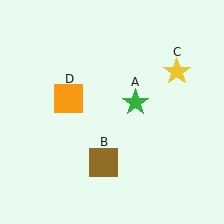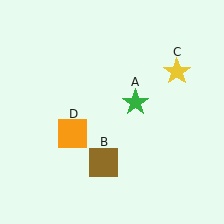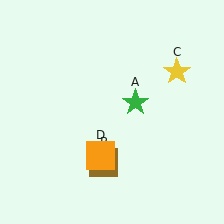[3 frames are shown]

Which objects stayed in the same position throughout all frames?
Green star (object A) and brown square (object B) and yellow star (object C) remained stationary.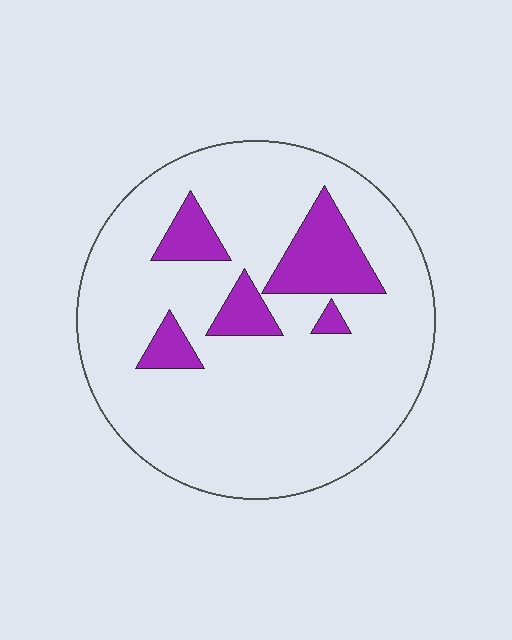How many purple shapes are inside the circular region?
5.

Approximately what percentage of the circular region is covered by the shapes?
Approximately 15%.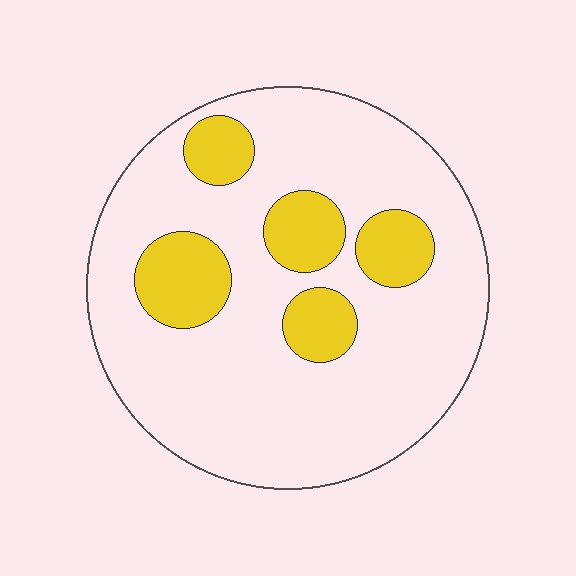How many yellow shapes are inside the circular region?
5.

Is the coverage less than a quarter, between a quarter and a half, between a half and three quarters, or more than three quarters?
Less than a quarter.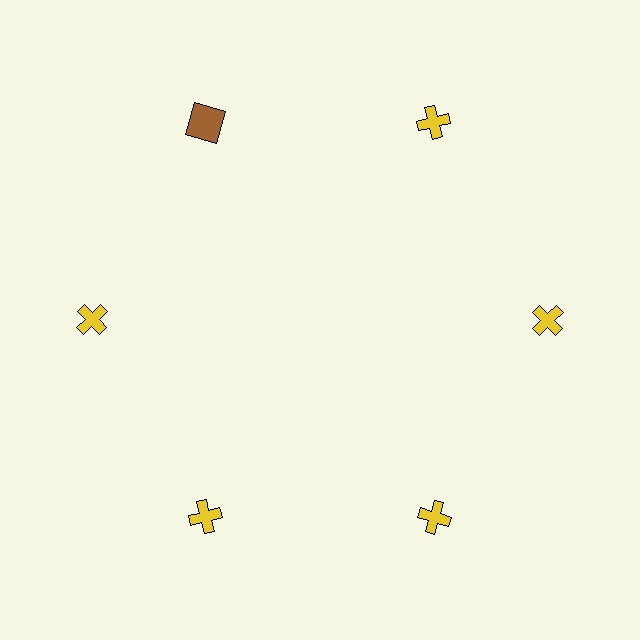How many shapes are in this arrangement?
There are 6 shapes arranged in a ring pattern.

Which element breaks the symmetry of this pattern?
The brown square at roughly the 11 o'clock position breaks the symmetry. All other shapes are yellow crosses.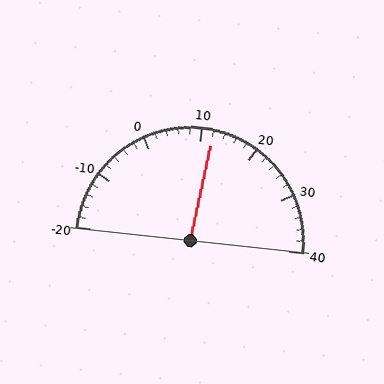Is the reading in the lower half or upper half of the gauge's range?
The reading is in the upper half of the range (-20 to 40).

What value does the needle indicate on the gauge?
The needle indicates approximately 12.